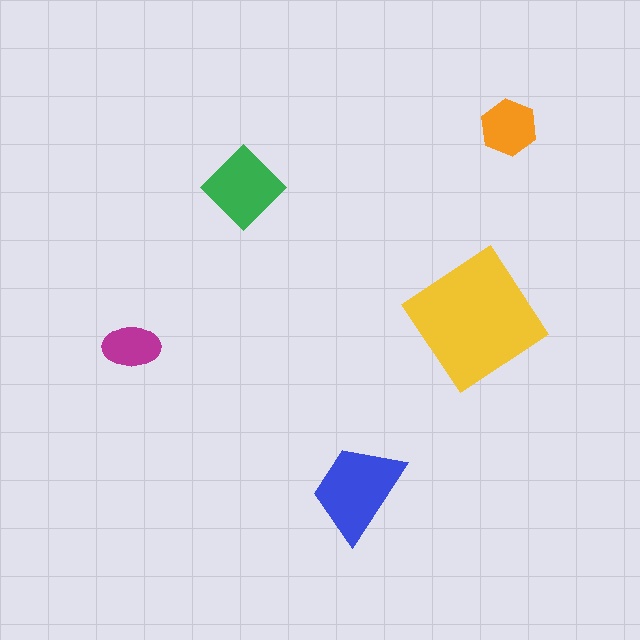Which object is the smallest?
The magenta ellipse.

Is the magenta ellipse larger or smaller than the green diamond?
Smaller.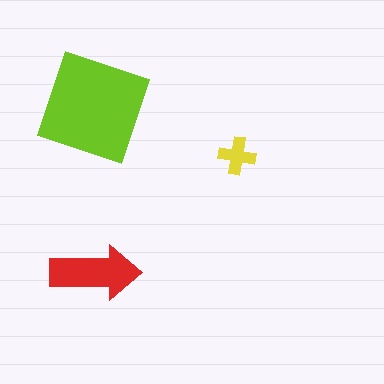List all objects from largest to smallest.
The lime diamond, the red arrow, the yellow cross.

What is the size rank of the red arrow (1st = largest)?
2nd.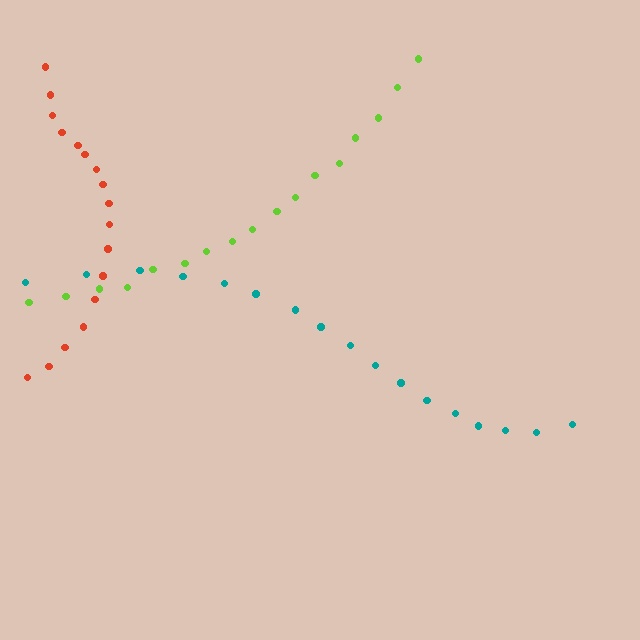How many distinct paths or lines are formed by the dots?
There are 3 distinct paths.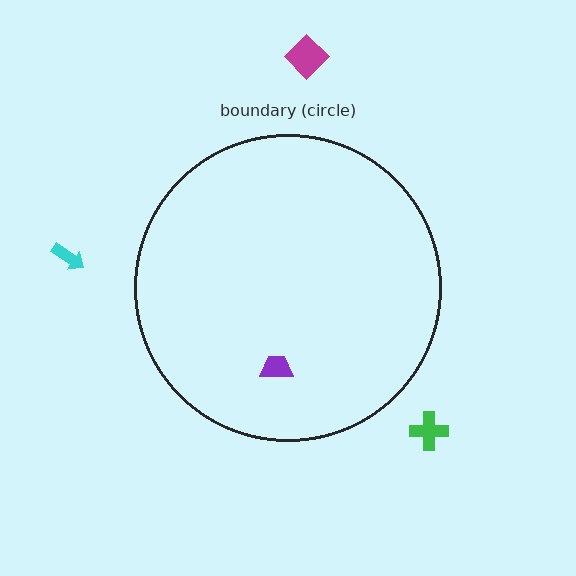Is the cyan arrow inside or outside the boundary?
Outside.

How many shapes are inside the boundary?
1 inside, 3 outside.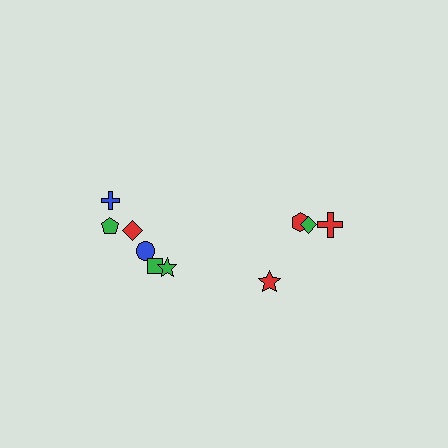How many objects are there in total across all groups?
There are 10 objects.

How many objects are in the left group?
There are 6 objects.